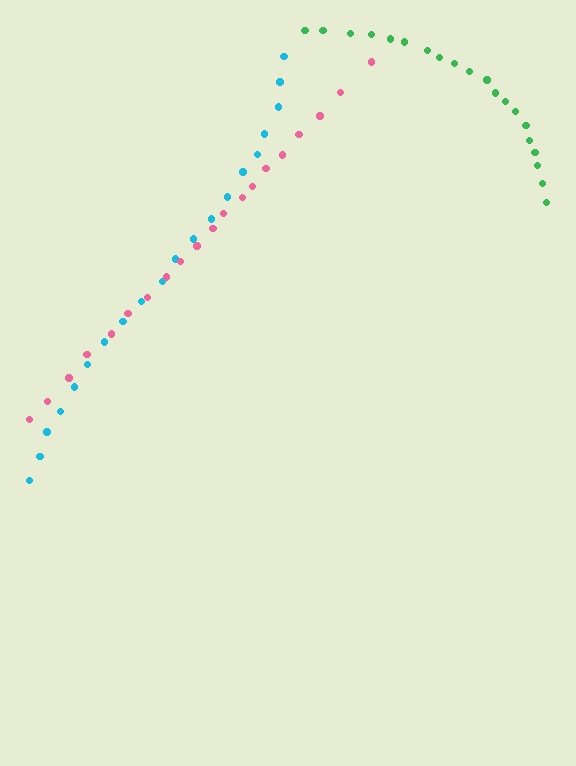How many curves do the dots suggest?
There are 3 distinct paths.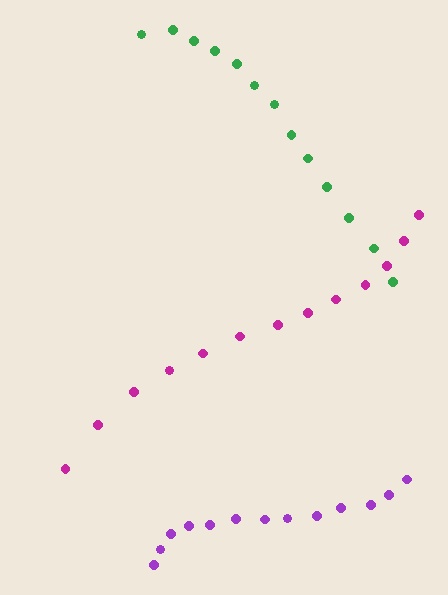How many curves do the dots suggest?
There are 3 distinct paths.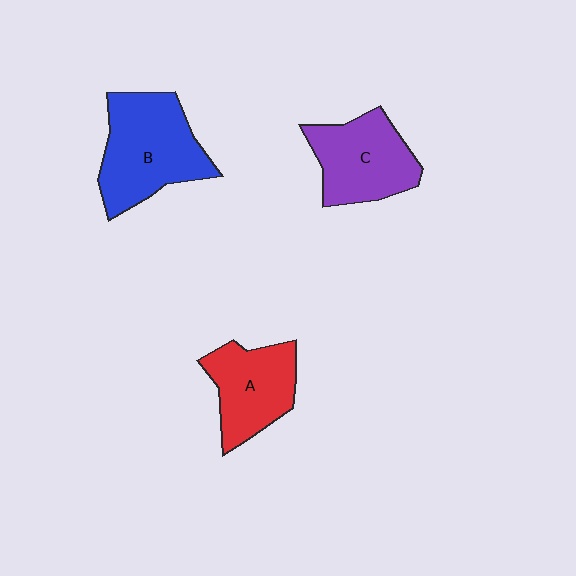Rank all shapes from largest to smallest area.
From largest to smallest: B (blue), C (purple), A (red).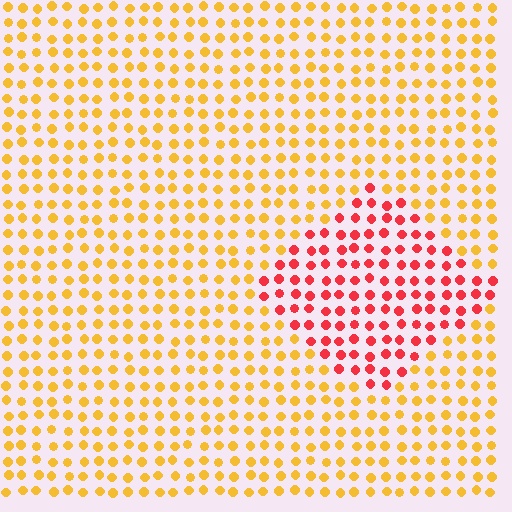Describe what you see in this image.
The image is filled with small yellow elements in a uniform arrangement. A diamond-shaped region is visible where the elements are tinted to a slightly different hue, forming a subtle color boundary.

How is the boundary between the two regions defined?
The boundary is defined purely by a slight shift in hue (about 48 degrees). Spacing, size, and orientation are identical on both sides.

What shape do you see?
I see a diamond.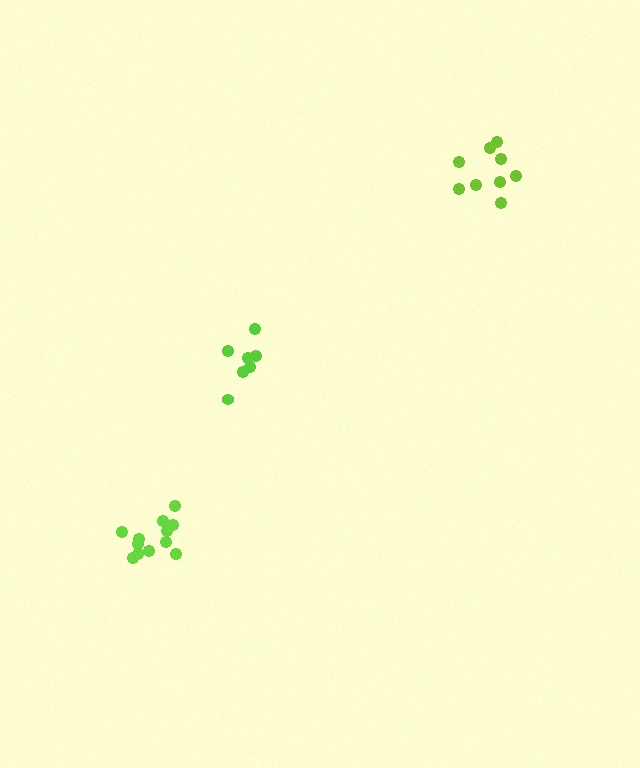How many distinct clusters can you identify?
There are 3 distinct clusters.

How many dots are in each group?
Group 1: 7 dots, Group 2: 12 dots, Group 3: 9 dots (28 total).